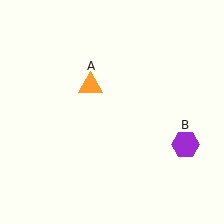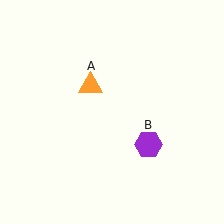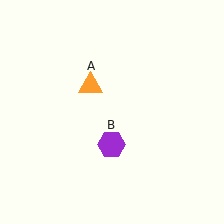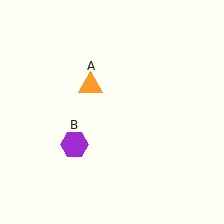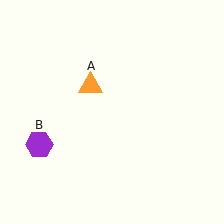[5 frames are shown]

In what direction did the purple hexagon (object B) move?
The purple hexagon (object B) moved left.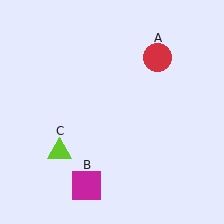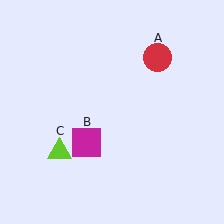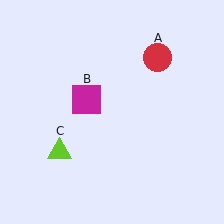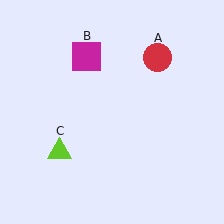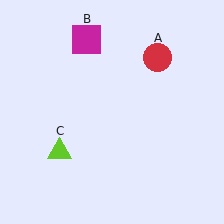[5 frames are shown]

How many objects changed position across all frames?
1 object changed position: magenta square (object B).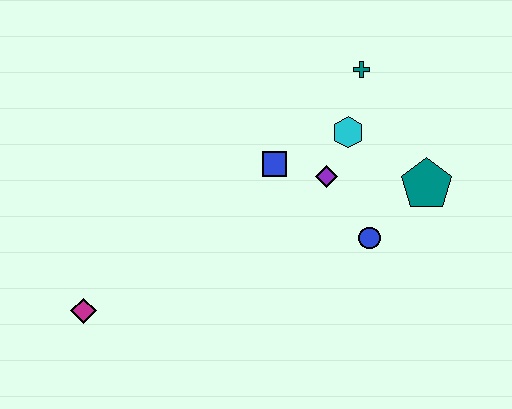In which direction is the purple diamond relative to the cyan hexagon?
The purple diamond is below the cyan hexagon.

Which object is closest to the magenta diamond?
The blue square is closest to the magenta diamond.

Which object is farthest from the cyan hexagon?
The magenta diamond is farthest from the cyan hexagon.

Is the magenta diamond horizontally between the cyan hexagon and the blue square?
No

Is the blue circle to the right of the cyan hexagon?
Yes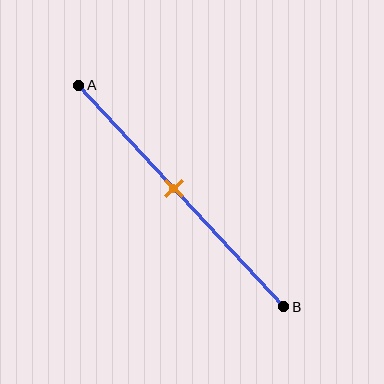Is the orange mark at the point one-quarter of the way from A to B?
No, the mark is at about 45% from A, not at the 25% one-quarter point.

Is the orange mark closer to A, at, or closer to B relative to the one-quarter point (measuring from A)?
The orange mark is closer to point B than the one-quarter point of segment AB.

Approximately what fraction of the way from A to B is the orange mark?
The orange mark is approximately 45% of the way from A to B.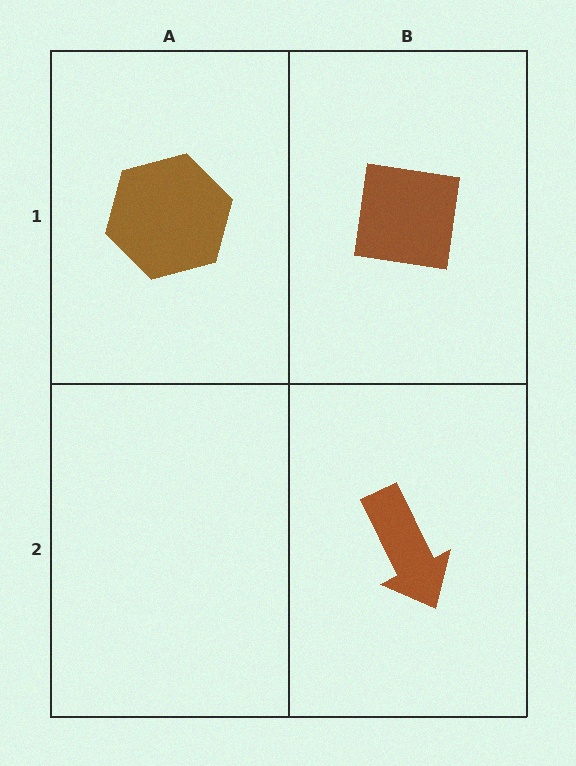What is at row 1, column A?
A brown hexagon.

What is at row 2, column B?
A brown arrow.